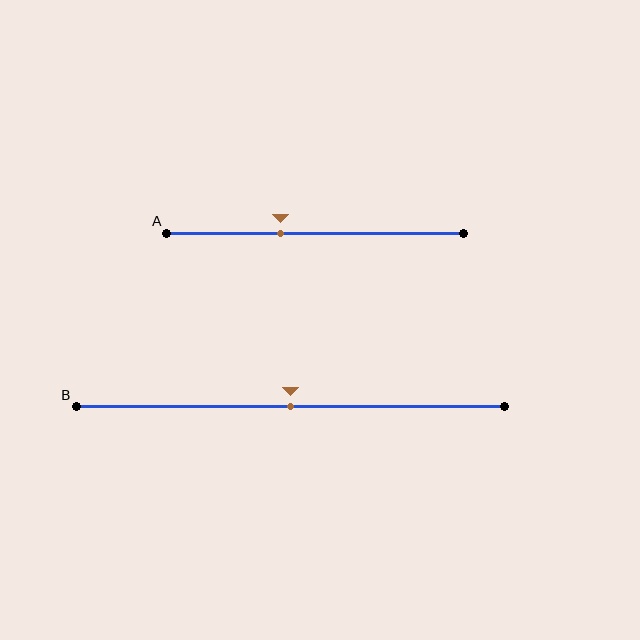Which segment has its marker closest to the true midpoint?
Segment B has its marker closest to the true midpoint.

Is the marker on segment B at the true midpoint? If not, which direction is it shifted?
Yes, the marker on segment B is at the true midpoint.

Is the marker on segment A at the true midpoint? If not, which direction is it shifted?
No, the marker on segment A is shifted to the left by about 12% of the segment length.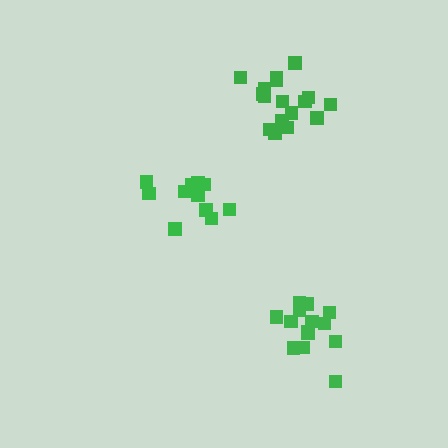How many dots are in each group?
Group 1: 17 dots, Group 2: 14 dots, Group 3: 11 dots (42 total).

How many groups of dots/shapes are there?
There are 3 groups.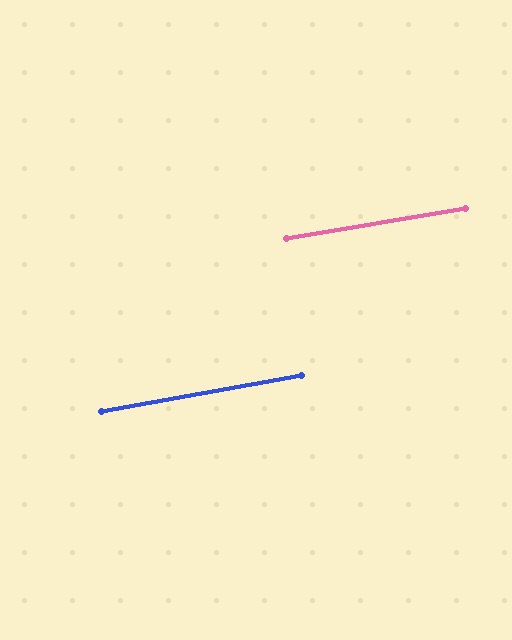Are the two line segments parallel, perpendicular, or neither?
Parallel — their directions differ by only 0.7°.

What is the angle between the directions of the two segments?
Approximately 1 degree.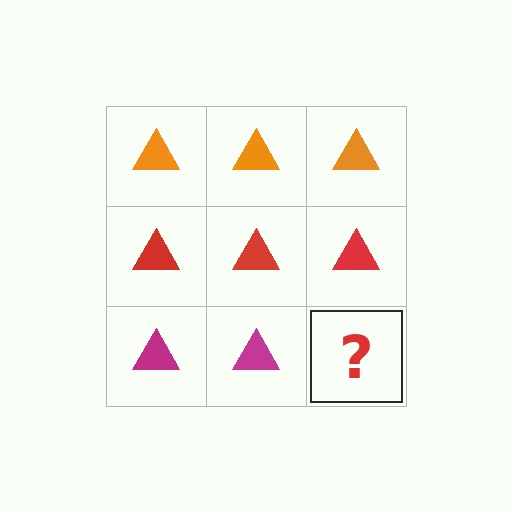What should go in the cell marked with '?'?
The missing cell should contain a magenta triangle.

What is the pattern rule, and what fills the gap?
The rule is that each row has a consistent color. The gap should be filled with a magenta triangle.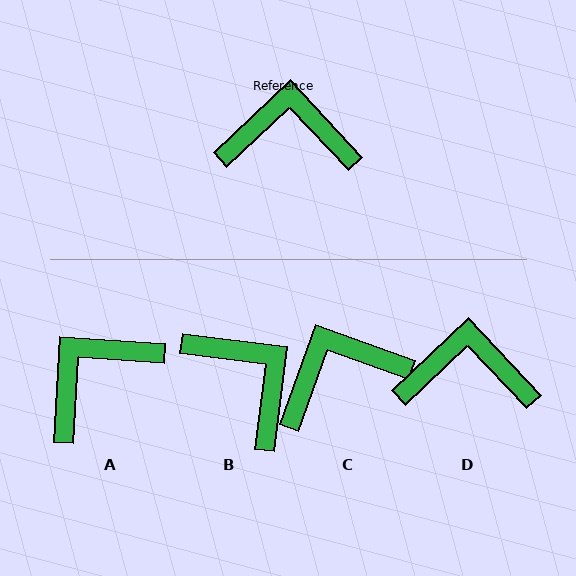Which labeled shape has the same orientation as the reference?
D.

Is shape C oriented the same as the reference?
No, it is off by about 27 degrees.